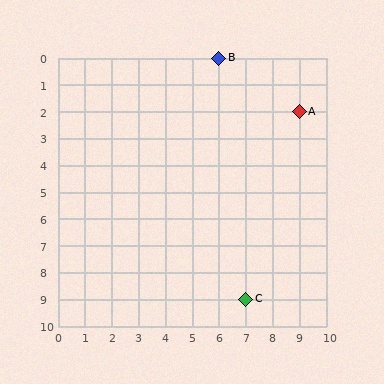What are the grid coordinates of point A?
Point A is at grid coordinates (9, 2).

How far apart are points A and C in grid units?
Points A and C are 2 columns and 7 rows apart (about 7.3 grid units diagonally).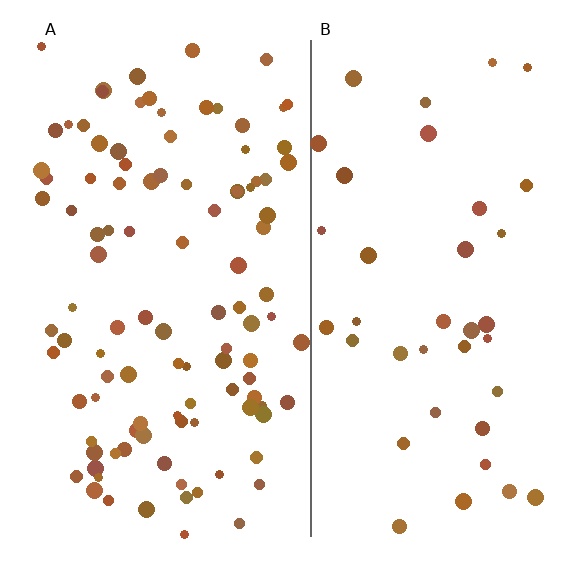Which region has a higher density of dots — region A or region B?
A (the left).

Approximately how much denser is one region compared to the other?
Approximately 2.7× — region A over region B.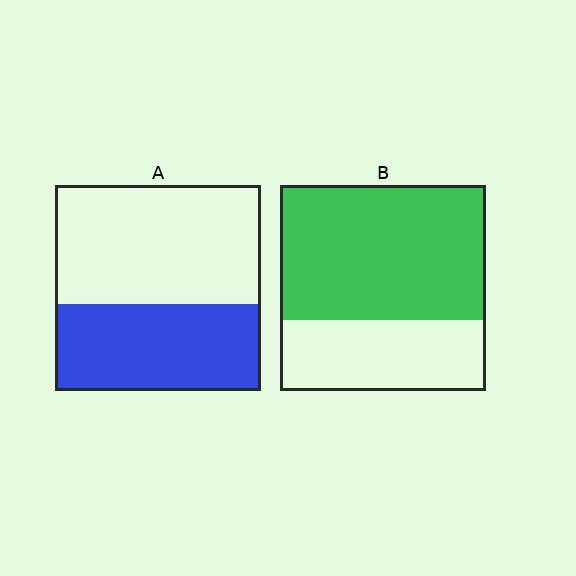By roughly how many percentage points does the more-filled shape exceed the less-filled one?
By roughly 25 percentage points (B over A).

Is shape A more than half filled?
No.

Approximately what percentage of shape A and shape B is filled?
A is approximately 40% and B is approximately 65%.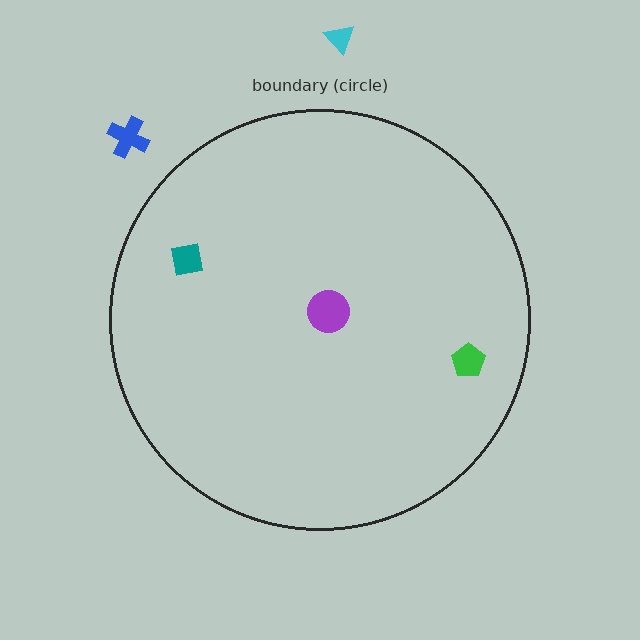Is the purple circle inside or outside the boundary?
Inside.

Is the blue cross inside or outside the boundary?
Outside.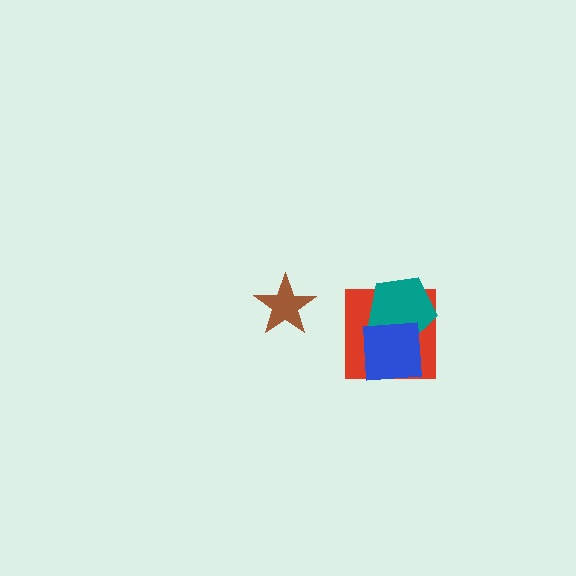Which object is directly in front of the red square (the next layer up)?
The teal pentagon is directly in front of the red square.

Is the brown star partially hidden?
No, no other shape covers it.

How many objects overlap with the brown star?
0 objects overlap with the brown star.